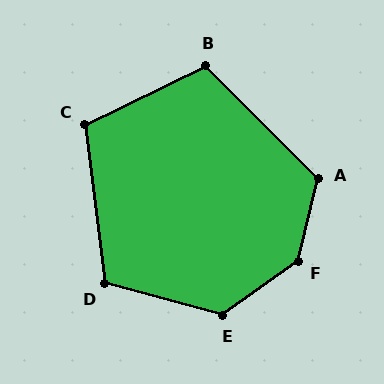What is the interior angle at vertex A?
Approximately 122 degrees (obtuse).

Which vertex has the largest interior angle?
F, at approximately 139 degrees.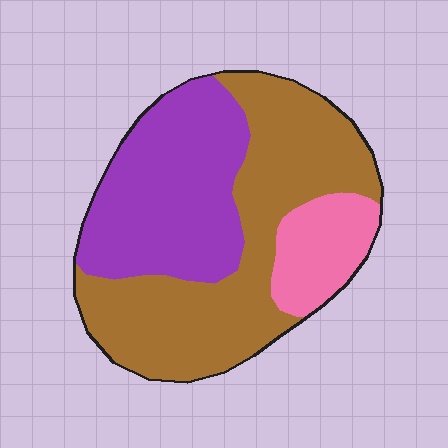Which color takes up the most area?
Brown, at roughly 50%.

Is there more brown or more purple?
Brown.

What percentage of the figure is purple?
Purple covers about 35% of the figure.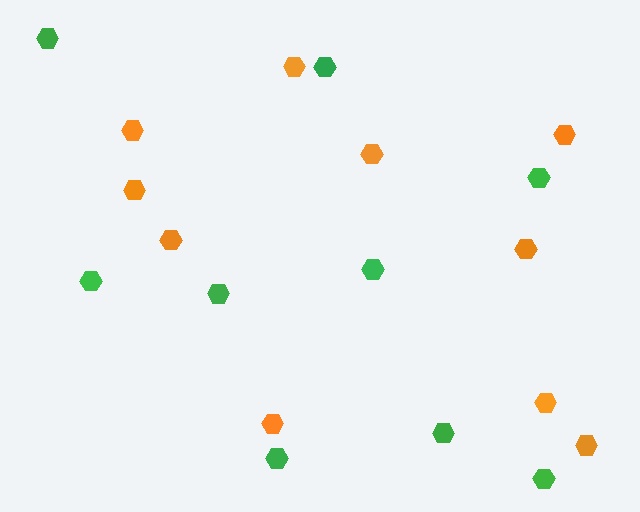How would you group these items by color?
There are 2 groups: one group of orange hexagons (10) and one group of green hexagons (9).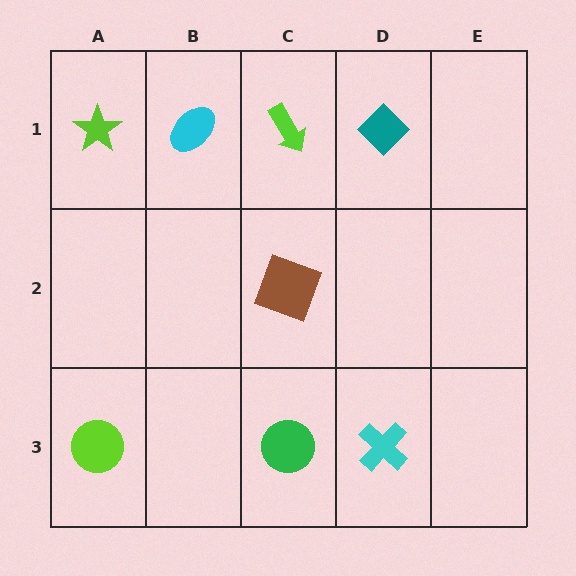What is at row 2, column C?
A brown square.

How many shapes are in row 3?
3 shapes.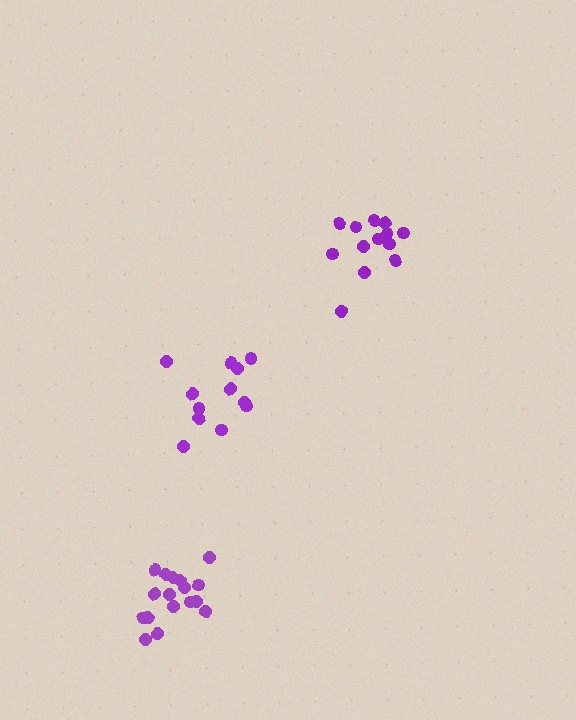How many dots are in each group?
Group 1: 17 dots, Group 2: 13 dots, Group 3: 12 dots (42 total).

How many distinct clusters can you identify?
There are 3 distinct clusters.